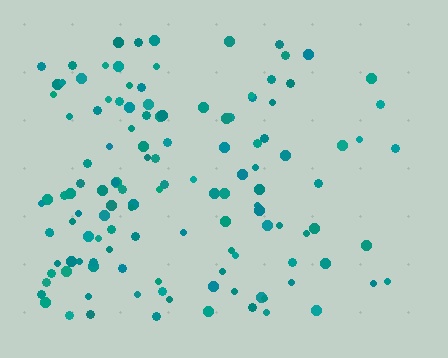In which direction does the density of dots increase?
From right to left, with the left side densest.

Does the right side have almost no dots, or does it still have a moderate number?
Still a moderate number, just noticeably fewer than the left.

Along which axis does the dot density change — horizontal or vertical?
Horizontal.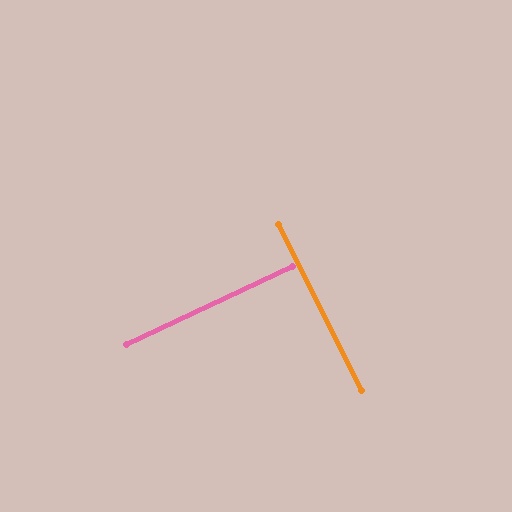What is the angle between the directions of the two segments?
Approximately 88 degrees.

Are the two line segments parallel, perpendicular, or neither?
Perpendicular — they meet at approximately 88°.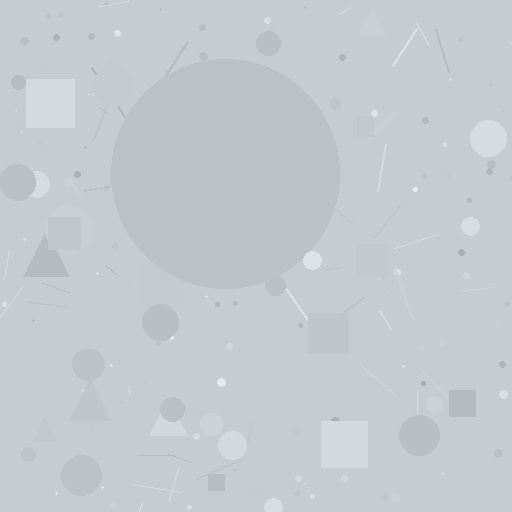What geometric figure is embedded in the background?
A circle is embedded in the background.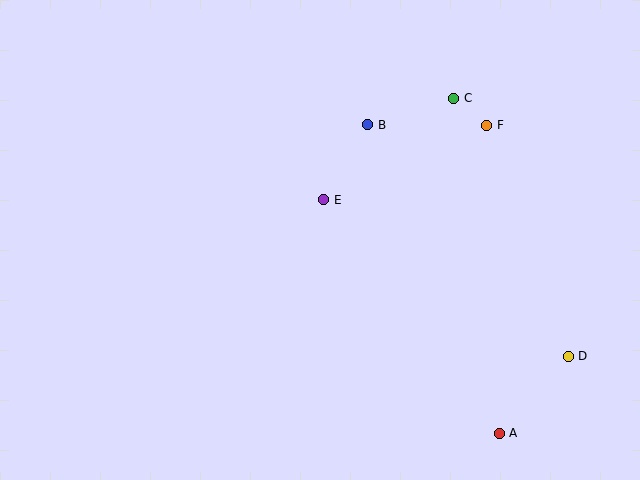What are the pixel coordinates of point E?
Point E is at (324, 200).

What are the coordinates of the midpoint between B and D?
The midpoint between B and D is at (468, 240).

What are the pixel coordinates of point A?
Point A is at (499, 433).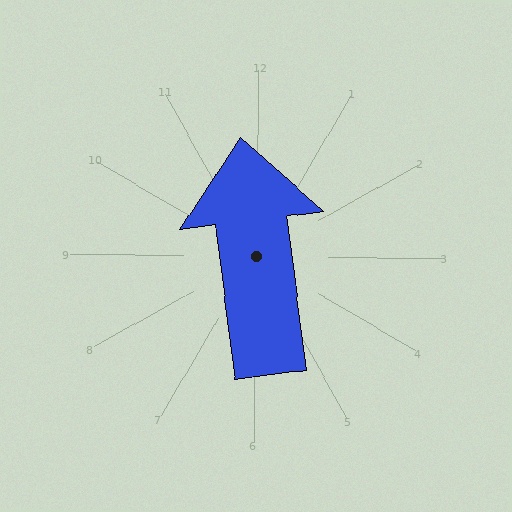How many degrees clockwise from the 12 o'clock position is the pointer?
Approximately 352 degrees.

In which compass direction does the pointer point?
North.